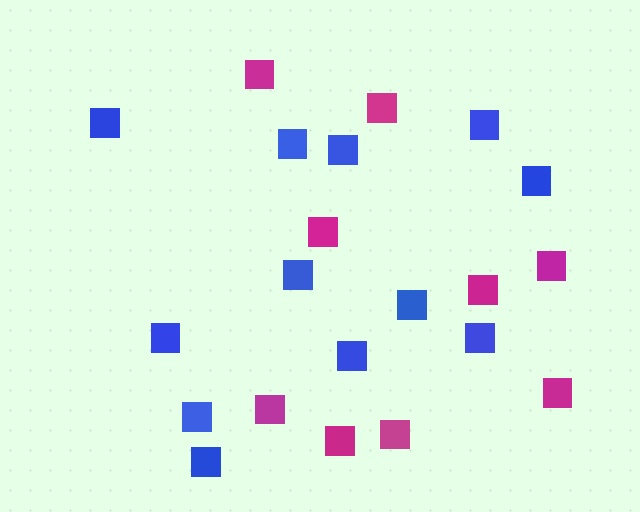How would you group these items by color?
There are 2 groups: one group of blue squares (12) and one group of magenta squares (9).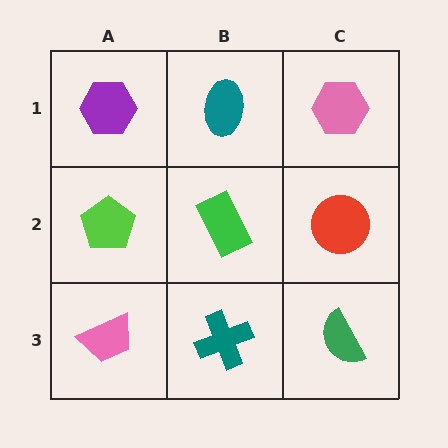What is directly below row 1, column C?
A red circle.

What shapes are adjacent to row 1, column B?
A green rectangle (row 2, column B), a purple hexagon (row 1, column A), a pink hexagon (row 1, column C).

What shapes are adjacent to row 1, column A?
A lime pentagon (row 2, column A), a teal ellipse (row 1, column B).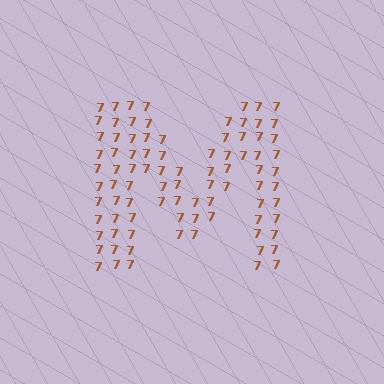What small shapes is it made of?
It is made of small digit 7's.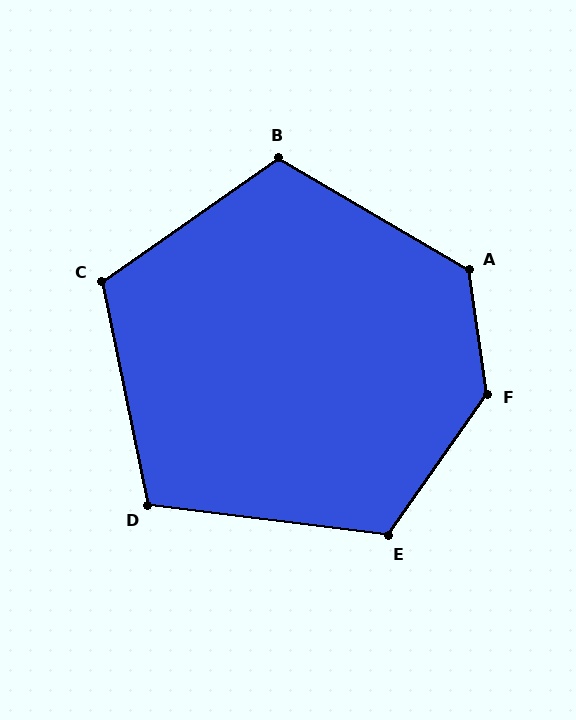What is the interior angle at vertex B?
Approximately 115 degrees (obtuse).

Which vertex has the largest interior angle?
F, at approximately 137 degrees.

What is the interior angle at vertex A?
Approximately 129 degrees (obtuse).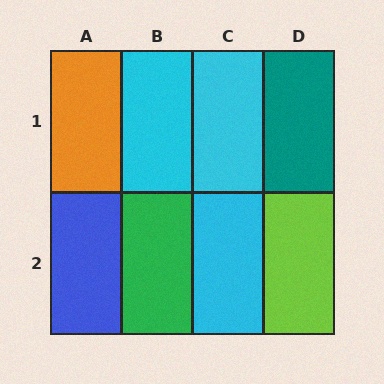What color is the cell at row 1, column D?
Teal.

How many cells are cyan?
3 cells are cyan.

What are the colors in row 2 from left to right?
Blue, green, cyan, lime.